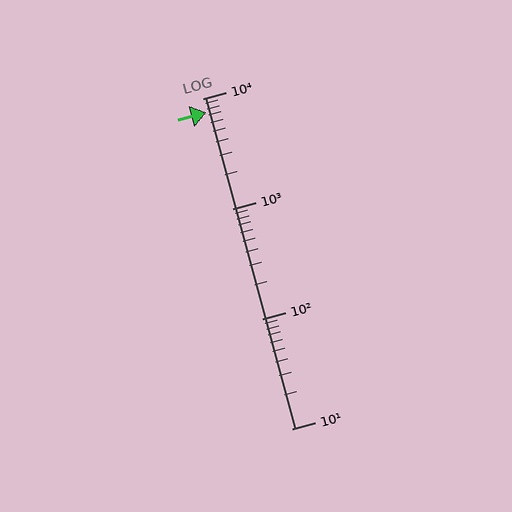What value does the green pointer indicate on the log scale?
The pointer indicates approximately 7400.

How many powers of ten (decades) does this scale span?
The scale spans 3 decades, from 10 to 10000.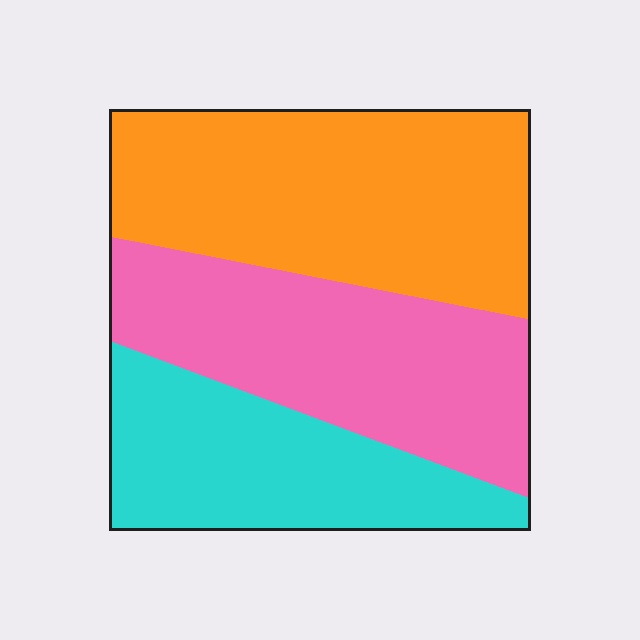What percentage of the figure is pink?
Pink covers around 35% of the figure.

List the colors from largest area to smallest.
From largest to smallest: orange, pink, cyan.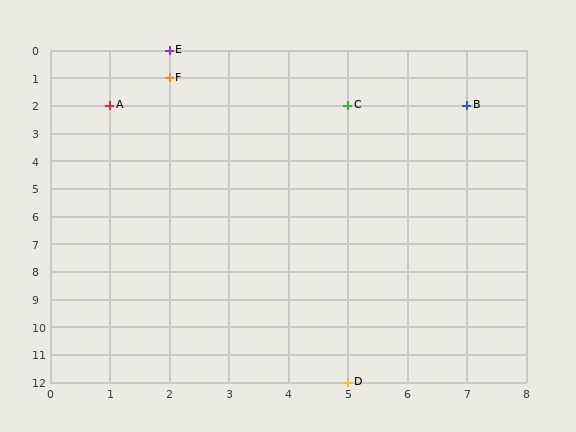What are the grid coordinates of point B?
Point B is at grid coordinates (7, 2).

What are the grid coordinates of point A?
Point A is at grid coordinates (1, 2).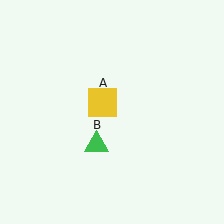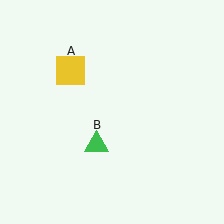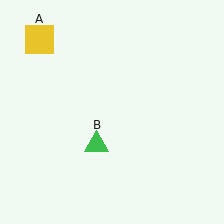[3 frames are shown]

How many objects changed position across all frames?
1 object changed position: yellow square (object A).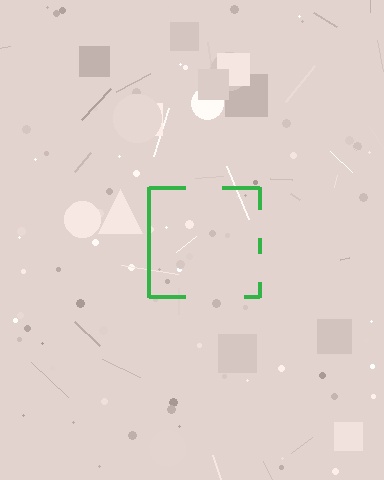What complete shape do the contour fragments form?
The contour fragments form a square.